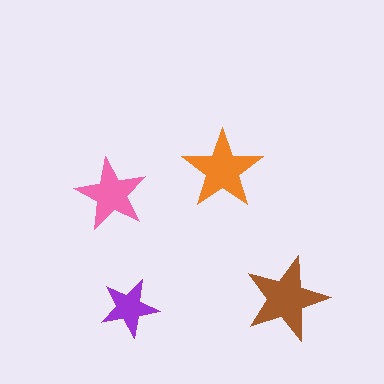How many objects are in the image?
There are 4 objects in the image.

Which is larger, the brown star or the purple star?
The brown one.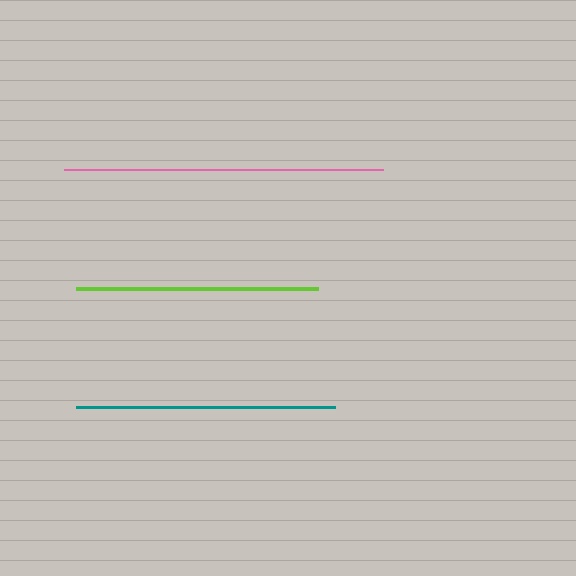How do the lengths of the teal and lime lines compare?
The teal and lime lines are approximately the same length.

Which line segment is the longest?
The pink line is the longest at approximately 319 pixels.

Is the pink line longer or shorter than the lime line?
The pink line is longer than the lime line.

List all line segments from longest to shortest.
From longest to shortest: pink, teal, lime.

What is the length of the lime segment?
The lime segment is approximately 241 pixels long.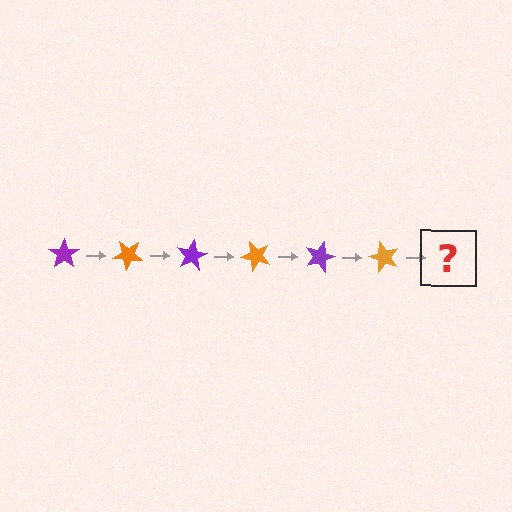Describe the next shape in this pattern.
It should be a purple star, rotated 240 degrees from the start.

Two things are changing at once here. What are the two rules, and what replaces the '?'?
The two rules are that it rotates 40 degrees each step and the color cycles through purple and orange. The '?' should be a purple star, rotated 240 degrees from the start.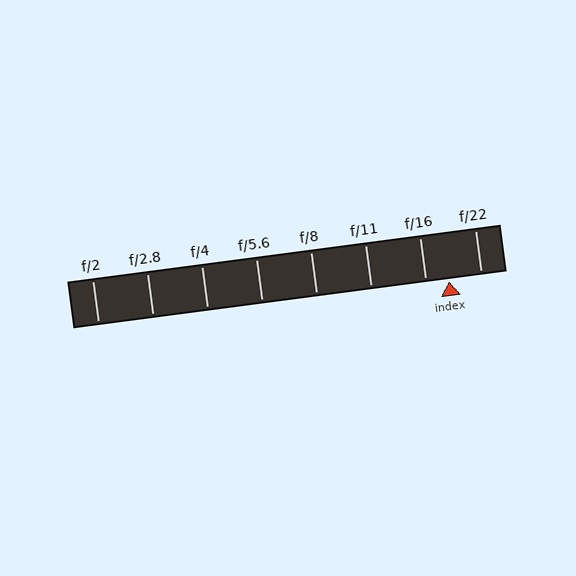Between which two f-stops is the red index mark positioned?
The index mark is between f/16 and f/22.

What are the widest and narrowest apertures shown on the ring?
The widest aperture shown is f/2 and the narrowest is f/22.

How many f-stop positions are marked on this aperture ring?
There are 8 f-stop positions marked.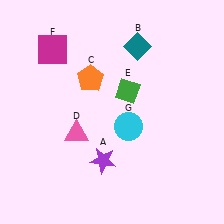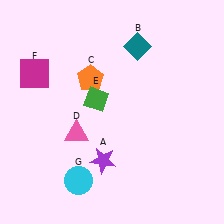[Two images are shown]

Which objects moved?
The objects that moved are: the green diamond (E), the magenta square (F), the cyan circle (G).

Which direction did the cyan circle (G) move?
The cyan circle (G) moved down.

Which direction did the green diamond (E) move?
The green diamond (E) moved left.